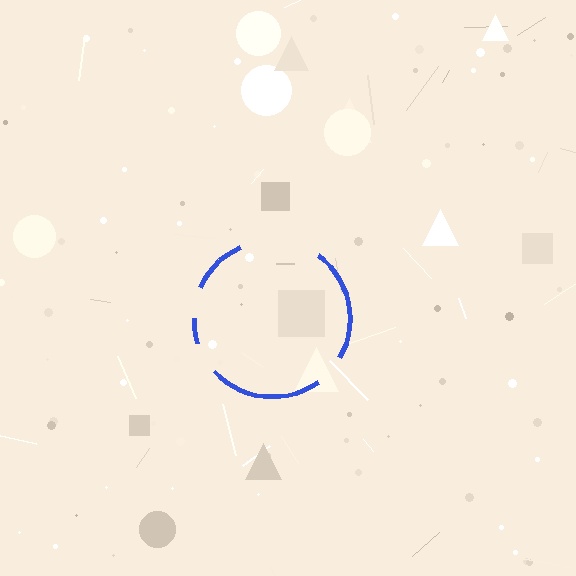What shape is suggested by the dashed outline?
The dashed outline suggests a circle.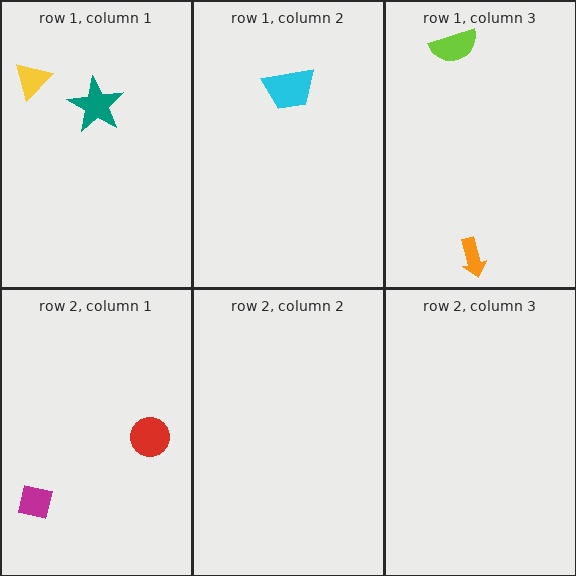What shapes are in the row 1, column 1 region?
The yellow triangle, the teal star.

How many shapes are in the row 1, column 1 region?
2.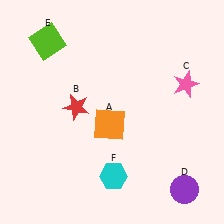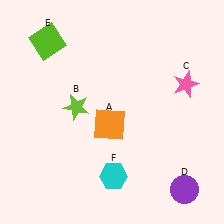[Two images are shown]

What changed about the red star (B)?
In Image 1, B is red. In Image 2, it changed to lime.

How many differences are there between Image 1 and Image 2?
There is 1 difference between the two images.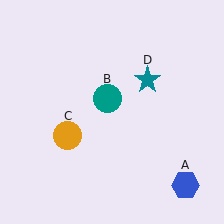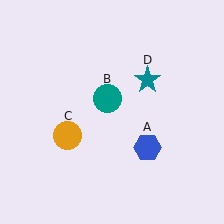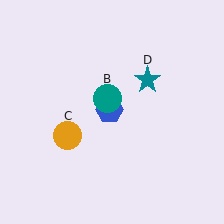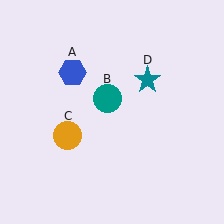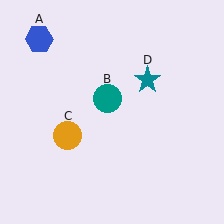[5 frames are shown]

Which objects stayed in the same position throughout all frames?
Teal circle (object B) and orange circle (object C) and teal star (object D) remained stationary.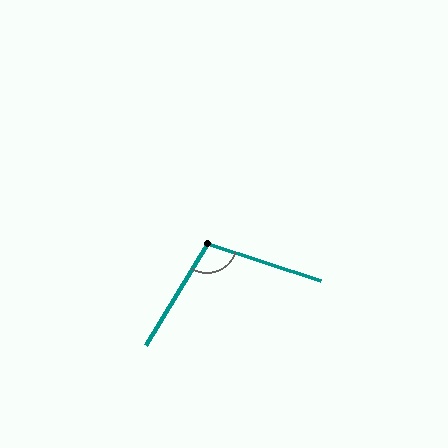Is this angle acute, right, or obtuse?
It is obtuse.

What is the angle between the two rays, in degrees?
Approximately 103 degrees.